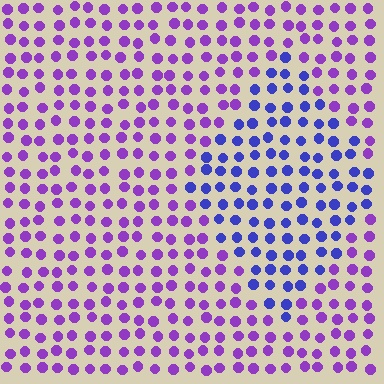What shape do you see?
I see a diamond.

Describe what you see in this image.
The image is filled with small purple elements in a uniform arrangement. A diamond-shaped region is visible where the elements are tinted to a slightly different hue, forming a subtle color boundary.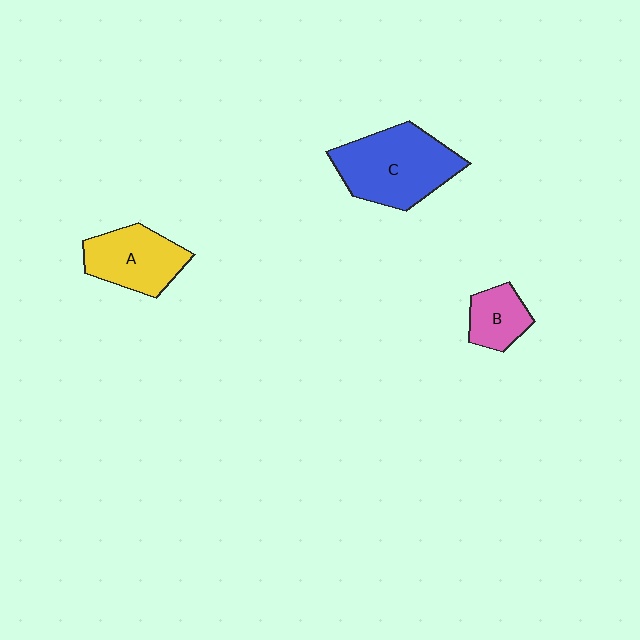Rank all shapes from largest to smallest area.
From largest to smallest: C (blue), A (yellow), B (pink).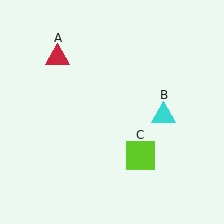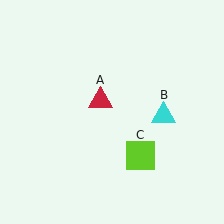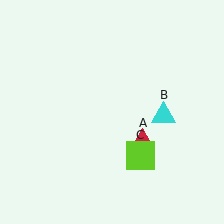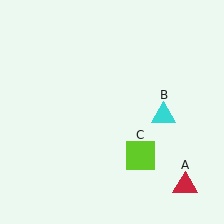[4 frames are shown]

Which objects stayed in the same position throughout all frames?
Cyan triangle (object B) and lime square (object C) remained stationary.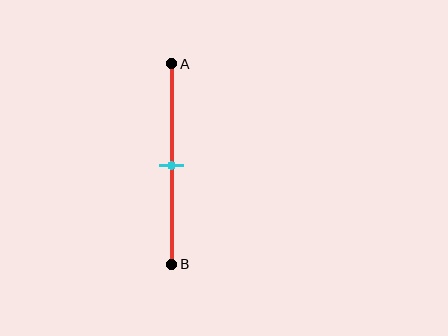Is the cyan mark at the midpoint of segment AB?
Yes, the mark is approximately at the midpoint.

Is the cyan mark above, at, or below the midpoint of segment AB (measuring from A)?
The cyan mark is approximately at the midpoint of segment AB.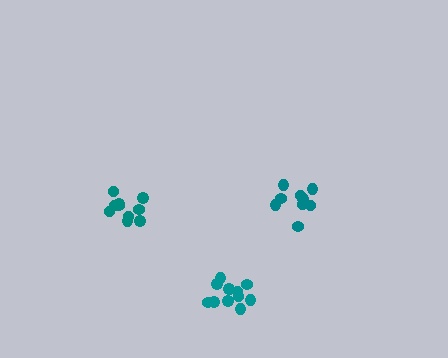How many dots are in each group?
Group 1: 9 dots, Group 2: 11 dots, Group 3: 12 dots (32 total).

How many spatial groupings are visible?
There are 3 spatial groupings.